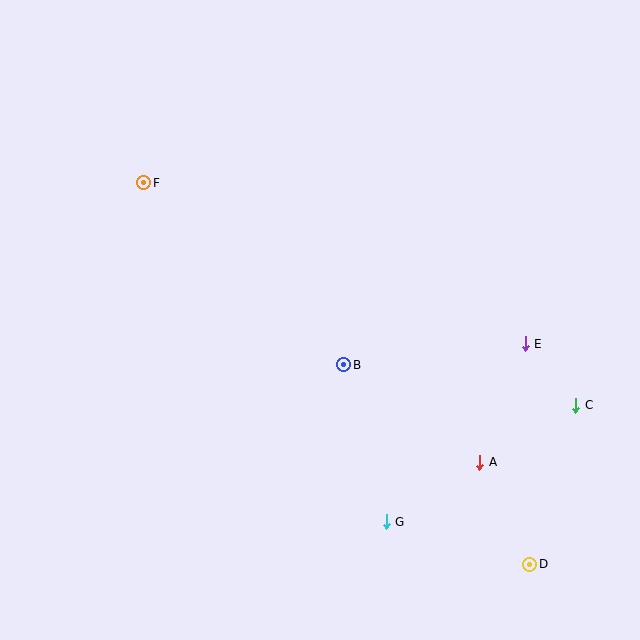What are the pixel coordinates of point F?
Point F is at (144, 183).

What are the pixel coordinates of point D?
Point D is at (530, 564).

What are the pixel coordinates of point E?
Point E is at (525, 344).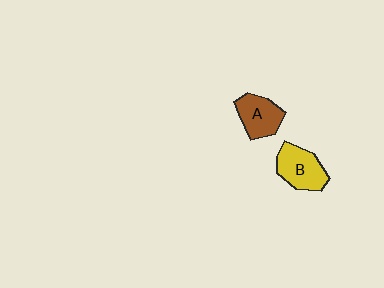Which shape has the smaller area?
Shape A (brown).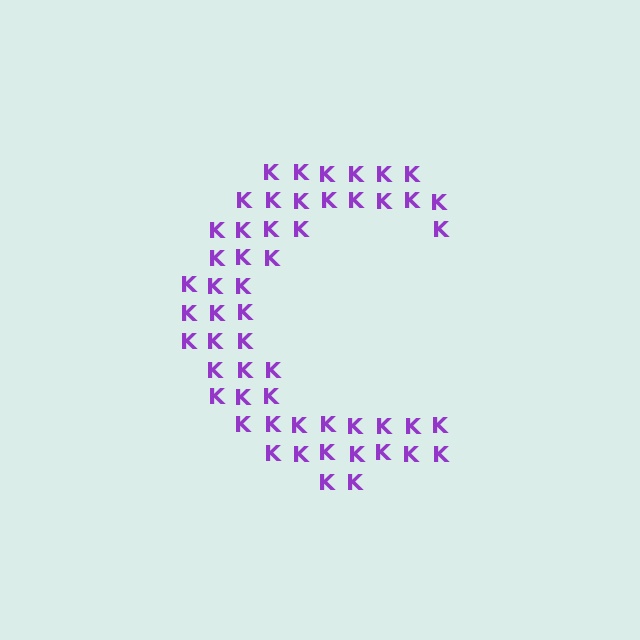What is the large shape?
The large shape is the letter C.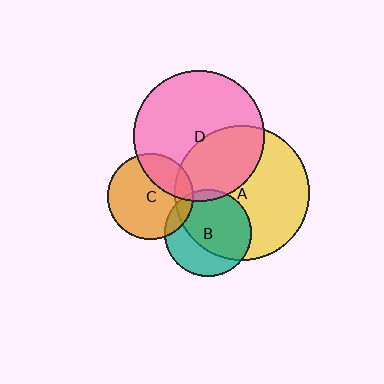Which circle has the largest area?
Circle A (yellow).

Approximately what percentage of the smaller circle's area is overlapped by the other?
Approximately 15%.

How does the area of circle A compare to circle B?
Approximately 2.4 times.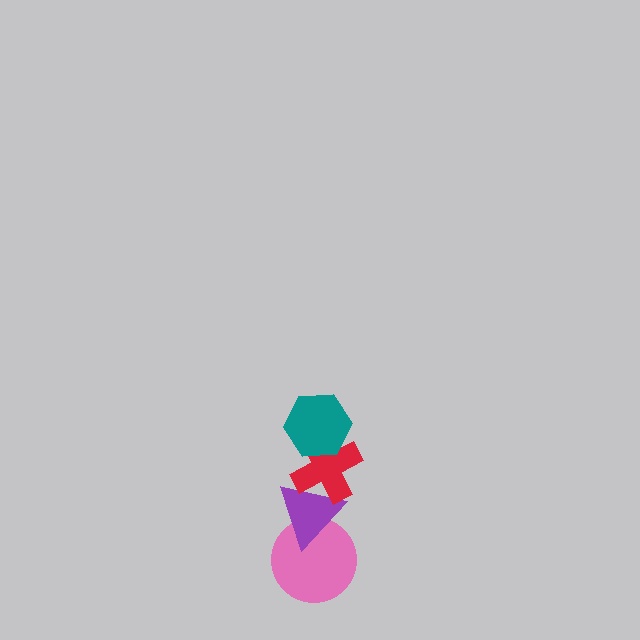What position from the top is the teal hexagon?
The teal hexagon is 1st from the top.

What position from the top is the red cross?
The red cross is 2nd from the top.